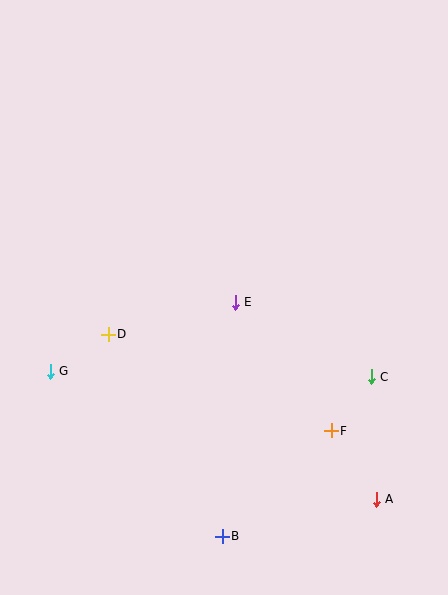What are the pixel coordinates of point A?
Point A is at (376, 499).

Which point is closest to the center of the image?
Point E at (235, 302) is closest to the center.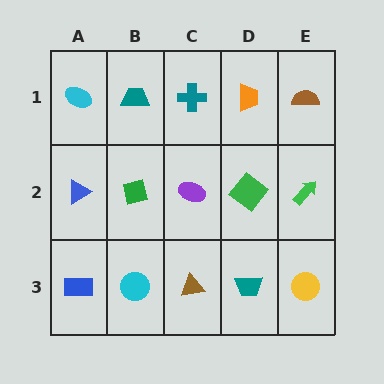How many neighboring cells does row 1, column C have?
3.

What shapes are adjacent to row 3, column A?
A blue triangle (row 2, column A), a cyan circle (row 3, column B).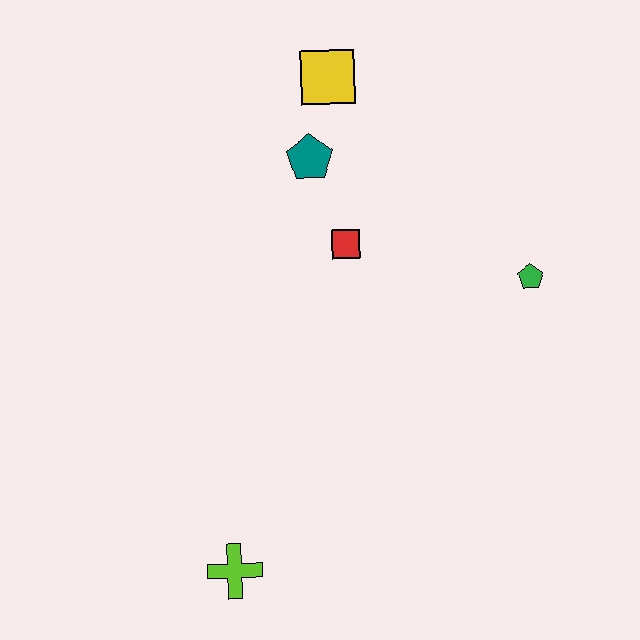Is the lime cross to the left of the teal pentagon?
Yes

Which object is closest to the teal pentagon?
The yellow square is closest to the teal pentagon.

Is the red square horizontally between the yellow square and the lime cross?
No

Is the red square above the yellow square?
No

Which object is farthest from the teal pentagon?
The lime cross is farthest from the teal pentagon.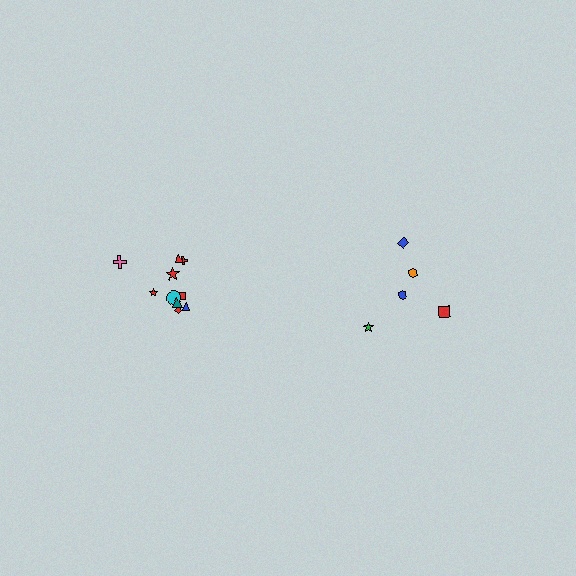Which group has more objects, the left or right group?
The left group.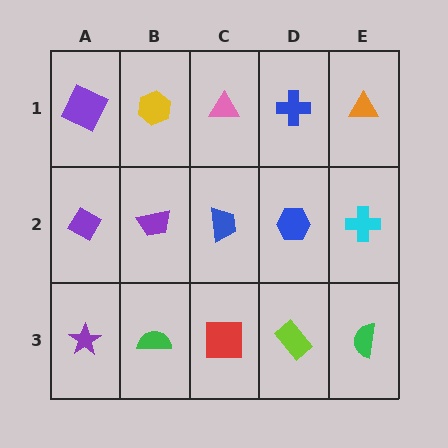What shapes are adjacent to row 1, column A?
A purple diamond (row 2, column A), a yellow hexagon (row 1, column B).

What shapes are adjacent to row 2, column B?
A yellow hexagon (row 1, column B), a green semicircle (row 3, column B), a purple diamond (row 2, column A), a blue trapezoid (row 2, column C).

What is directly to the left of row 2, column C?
A purple trapezoid.